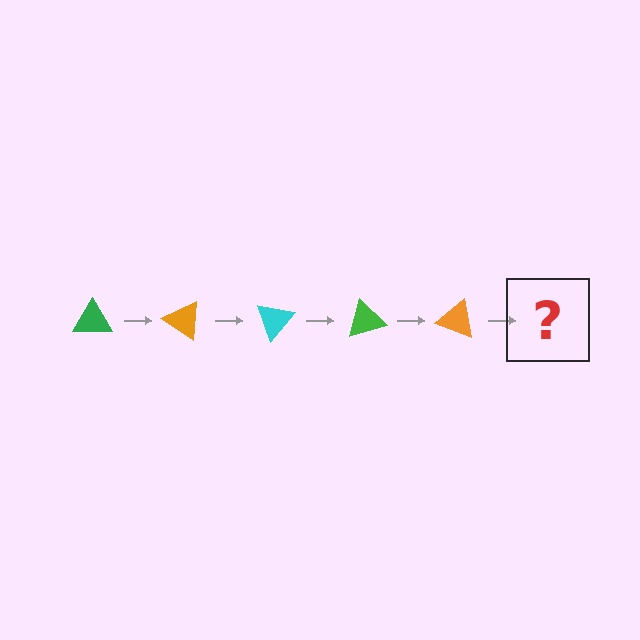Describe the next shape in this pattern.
It should be a cyan triangle, rotated 175 degrees from the start.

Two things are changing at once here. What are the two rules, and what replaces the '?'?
The two rules are that it rotates 35 degrees each step and the color cycles through green, orange, and cyan. The '?' should be a cyan triangle, rotated 175 degrees from the start.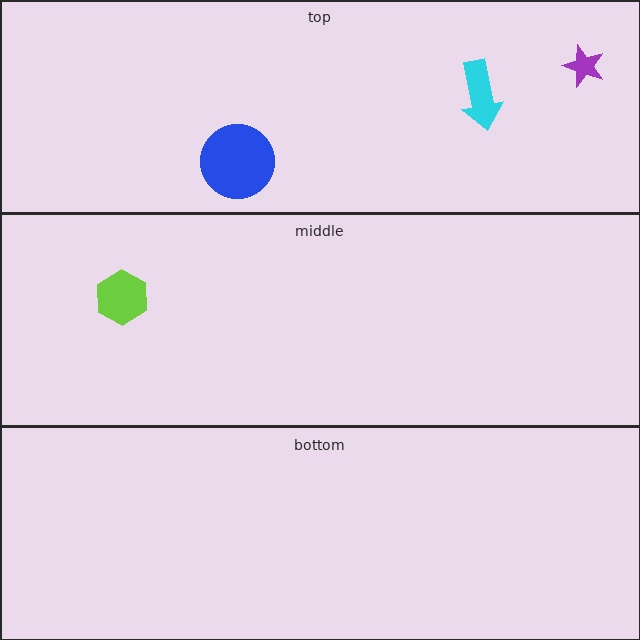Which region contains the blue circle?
The top region.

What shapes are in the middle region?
The lime hexagon.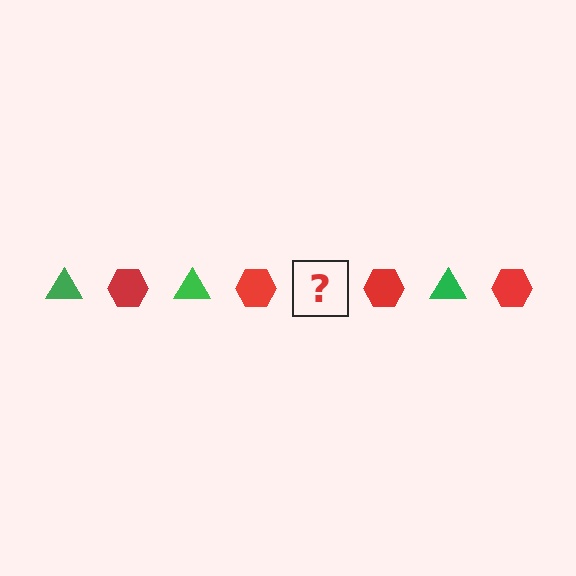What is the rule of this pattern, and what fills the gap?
The rule is that the pattern alternates between green triangle and red hexagon. The gap should be filled with a green triangle.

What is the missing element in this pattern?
The missing element is a green triangle.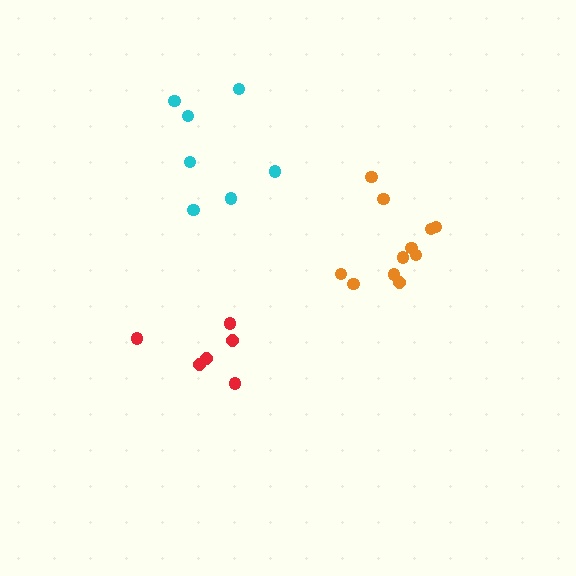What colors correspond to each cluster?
The clusters are colored: orange, red, cyan.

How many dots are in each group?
Group 1: 11 dots, Group 2: 6 dots, Group 3: 7 dots (24 total).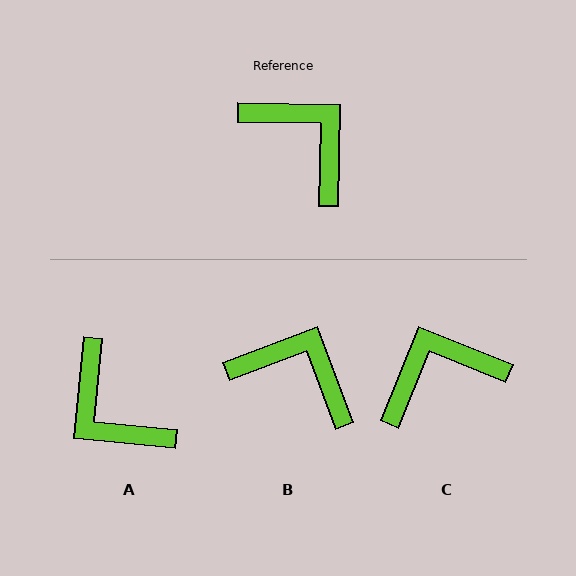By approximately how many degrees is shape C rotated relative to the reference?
Approximately 69 degrees counter-clockwise.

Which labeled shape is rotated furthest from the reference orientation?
A, about 176 degrees away.